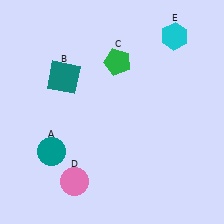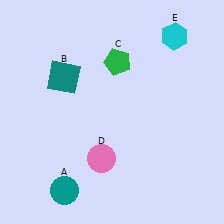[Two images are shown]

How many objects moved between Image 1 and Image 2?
2 objects moved between the two images.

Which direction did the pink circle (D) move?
The pink circle (D) moved right.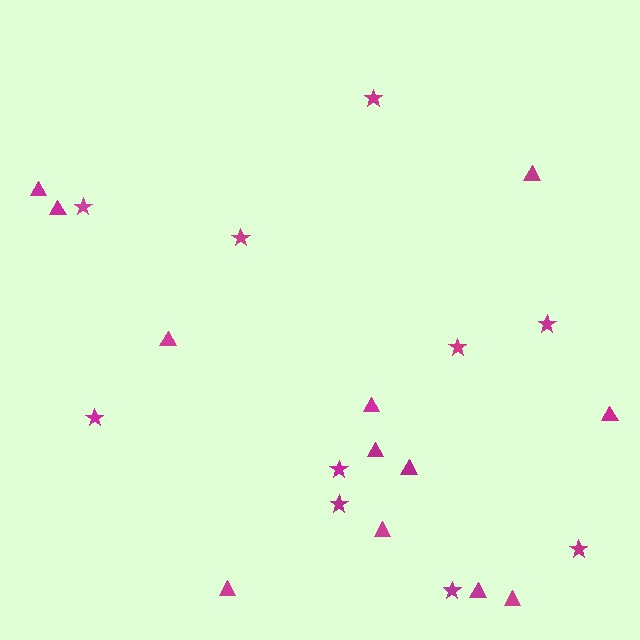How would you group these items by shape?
There are 2 groups: one group of stars (10) and one group of triangles (12).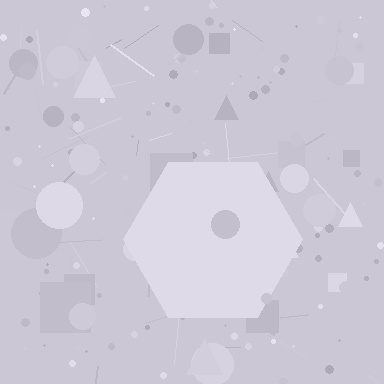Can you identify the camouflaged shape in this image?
The camouflaged shape is a hexagon.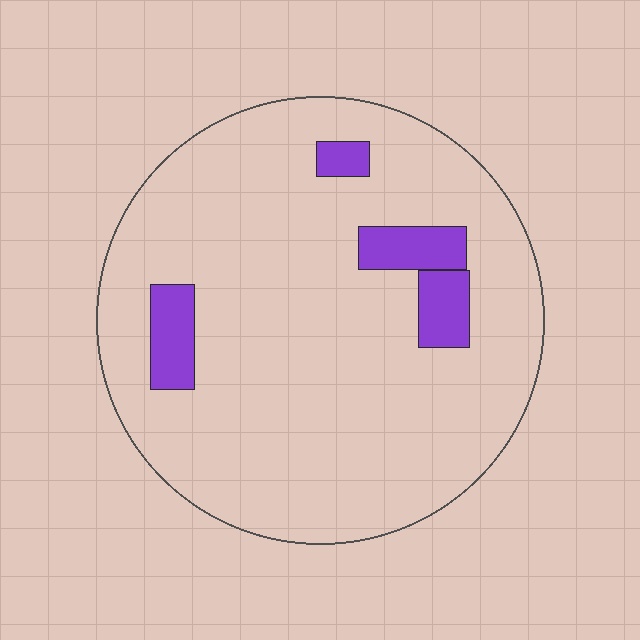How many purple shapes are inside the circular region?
4.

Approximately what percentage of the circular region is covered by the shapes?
Approximately 10%.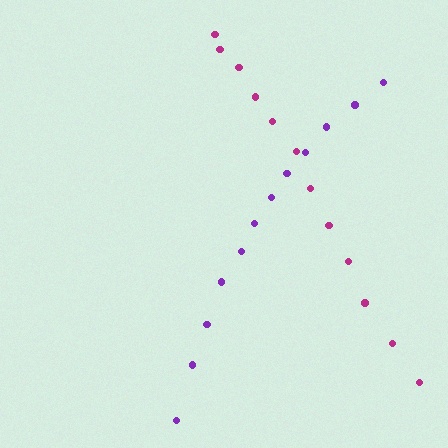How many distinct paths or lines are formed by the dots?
There are 2 distinct paths.